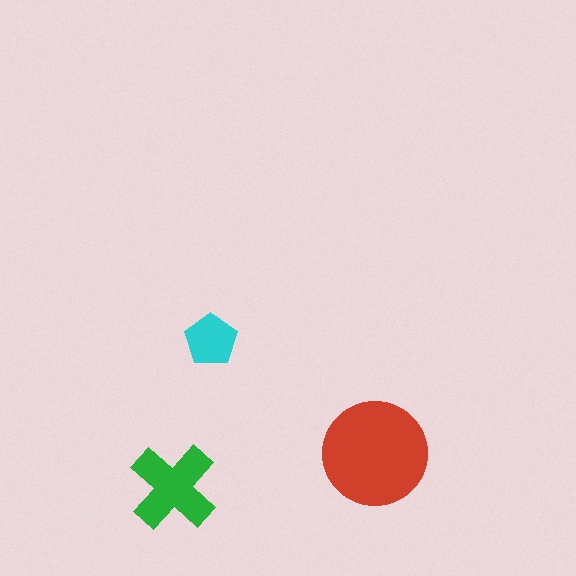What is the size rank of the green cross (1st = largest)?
2nd.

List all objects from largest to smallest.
The red circle, the green cross, the cyan pentagon.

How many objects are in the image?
There are 3 objects in the image.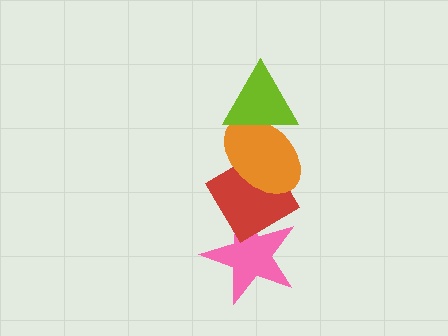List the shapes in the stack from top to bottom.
From top to bottom: the lime triangle, the orange ellipse, the red diamond, the pink star.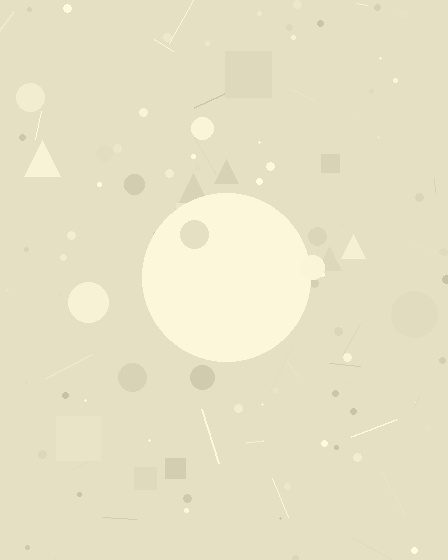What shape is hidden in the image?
A circle is hidden in the image.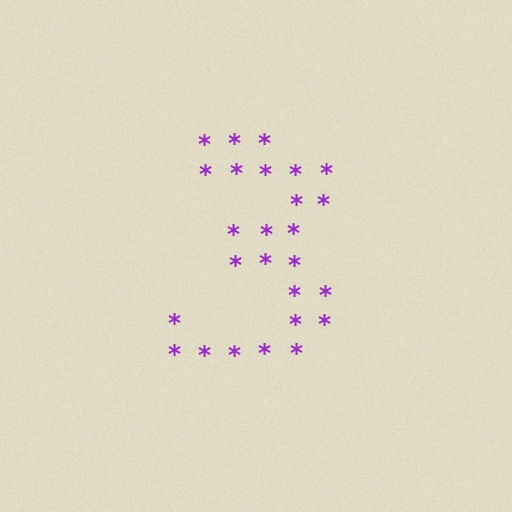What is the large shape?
The large shape is the digit 3.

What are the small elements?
The small elements are asterisks.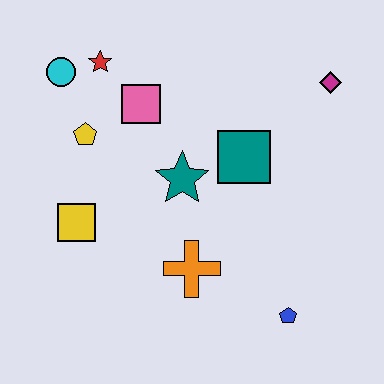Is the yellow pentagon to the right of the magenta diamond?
No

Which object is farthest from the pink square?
The blue pentagon is farthest from the pink square.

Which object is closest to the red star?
The cyan circle is closest to the red star.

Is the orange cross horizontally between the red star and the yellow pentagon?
No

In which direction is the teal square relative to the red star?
The teal square is to the right of the red star.